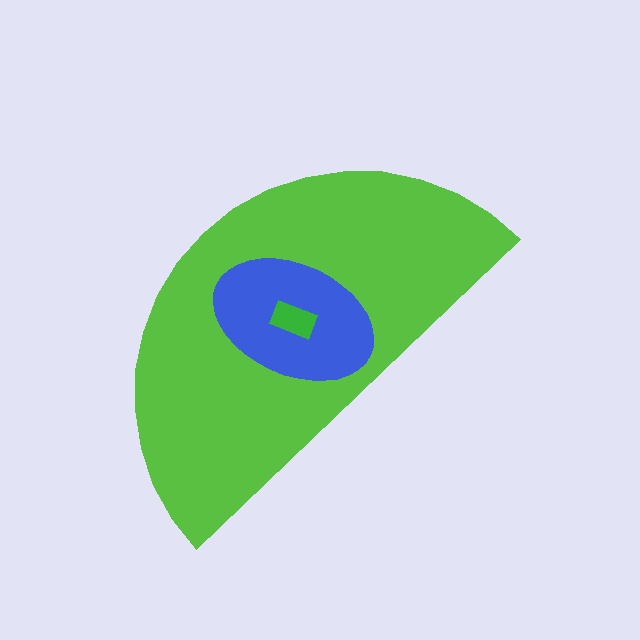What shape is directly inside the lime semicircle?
The blue ellipse.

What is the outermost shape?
The lime semicircle.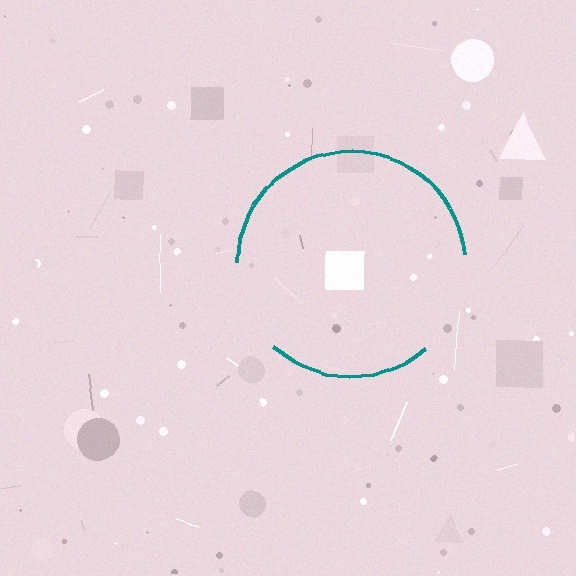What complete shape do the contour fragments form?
The contour fragments form a circle.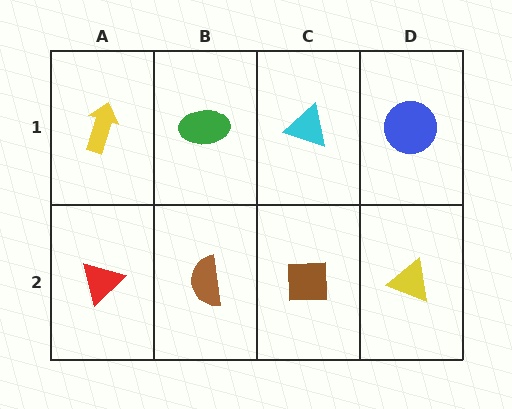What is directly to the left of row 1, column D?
A cyan triangle.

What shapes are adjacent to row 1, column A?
A red triangle (row 2, column A), a green ellipse (row 1, column B).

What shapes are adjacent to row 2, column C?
A cyan triangle (row 1, column C), a brown semicircle (row 2, column B), a yellow triangle (row 2, column D).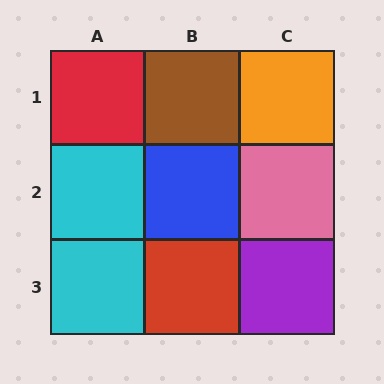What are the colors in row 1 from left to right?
Red, brown, orange.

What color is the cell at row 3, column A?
Cyan.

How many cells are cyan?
2 cells are cyan.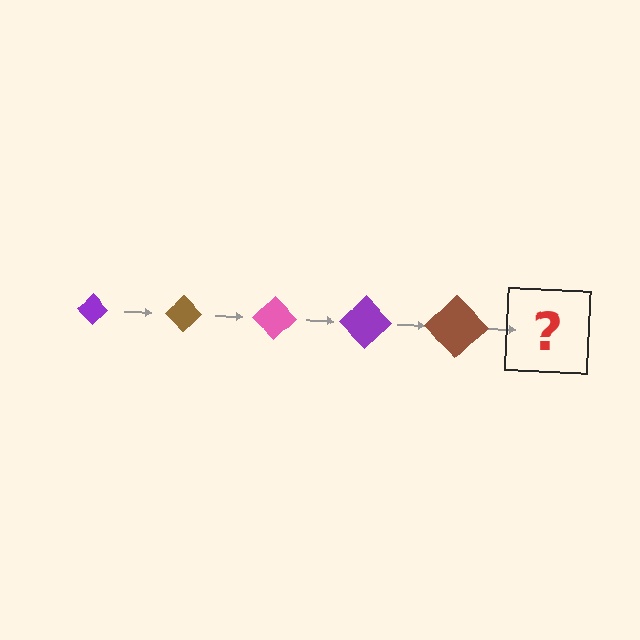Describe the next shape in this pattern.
It should be a pink diamond, larger than the previous one.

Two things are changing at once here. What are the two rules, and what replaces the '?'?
The two rules are that the diamond grows larger each step and the color cycles through purple, brown, and pink. The '?' should be a pink diamond, larger than the previous one.